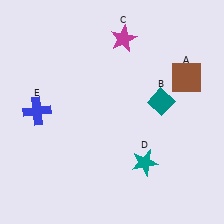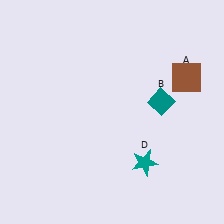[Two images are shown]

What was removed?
The magenta star (C), the blue cross (E) were removed in Image 2.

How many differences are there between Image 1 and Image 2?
There are 2 differences between the two images.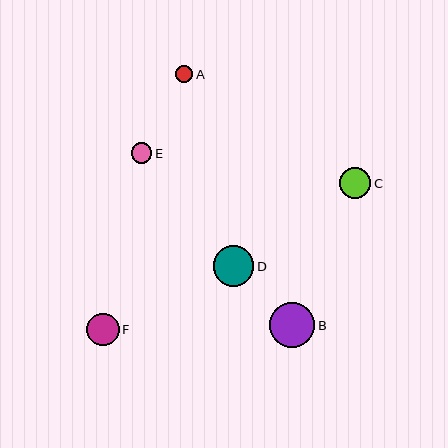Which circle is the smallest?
Circle A is the smallest with a size of approximately 17 pixels.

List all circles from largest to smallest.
From largest to smallest: B, D, F, C, E, A.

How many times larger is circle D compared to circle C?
Circle D is approximately 1.3 times the size of circle C.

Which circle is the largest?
Circle B is the largest with a size of approximately 45 pixels.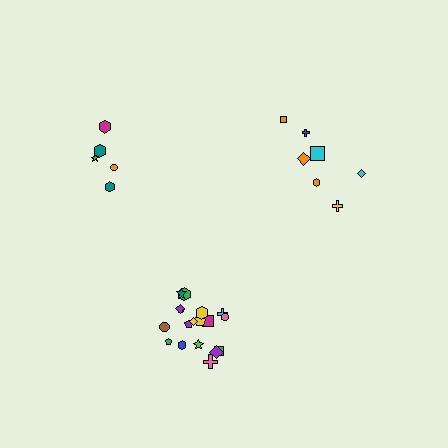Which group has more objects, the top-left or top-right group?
The top-right group.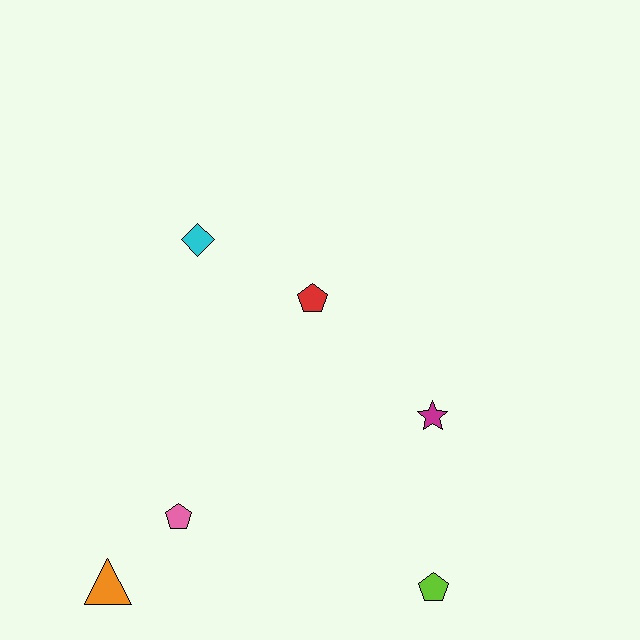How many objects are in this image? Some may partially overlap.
There are 6 objects.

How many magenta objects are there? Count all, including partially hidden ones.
There is 1 magenta object.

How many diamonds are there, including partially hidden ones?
There is 1 diamond.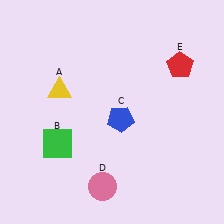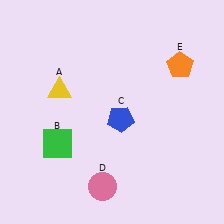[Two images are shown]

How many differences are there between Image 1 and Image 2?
There is 1 difference between the two images.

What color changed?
The pentagon (E) changed from red in Image 1 to orange in Image 2.